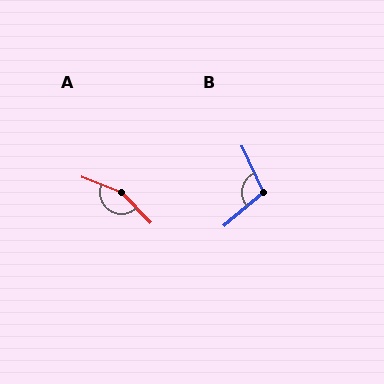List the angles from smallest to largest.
B (105°), A (154°).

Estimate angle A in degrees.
Approximately 154 degrees.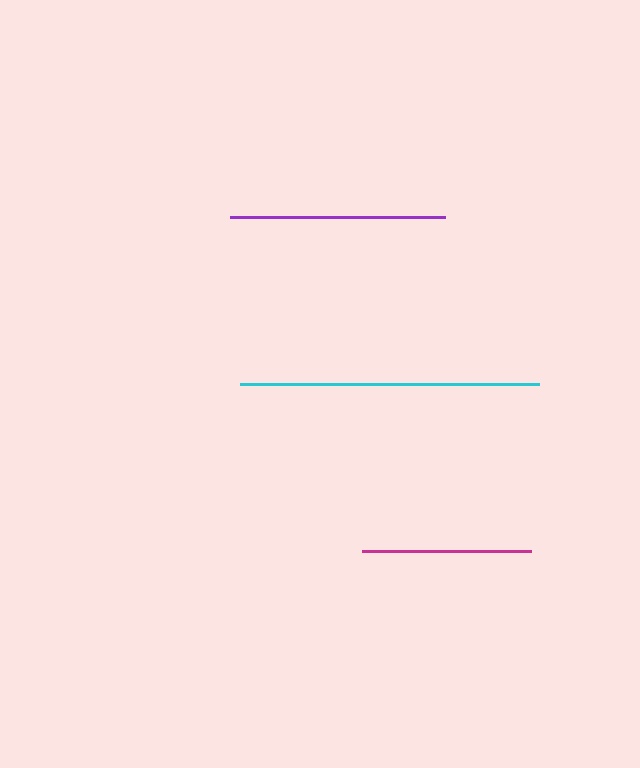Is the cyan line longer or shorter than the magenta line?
The cyan line is longer than the magenta line.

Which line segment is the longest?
The cyan line is the longest at approximately 299 pixels.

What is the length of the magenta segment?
The magenta segment is approximately 169 pixels long.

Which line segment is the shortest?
The magenta line is the shortest at approximately 169 pixels.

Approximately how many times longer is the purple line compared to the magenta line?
The purple line is approximately 1.3 times the length of the magenta line.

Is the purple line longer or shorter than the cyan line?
The cyan line is longer than the purple line.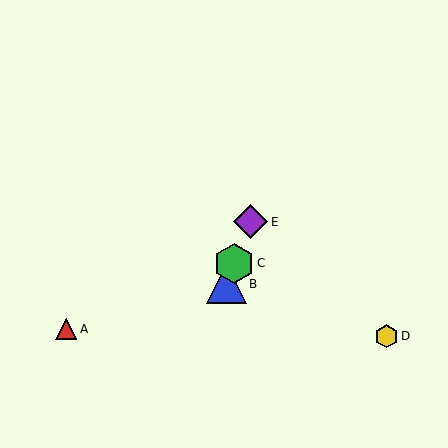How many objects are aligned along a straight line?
3 objects (B, C, E) are aligned along a straight line.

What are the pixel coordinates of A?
Object A is at (66, 329).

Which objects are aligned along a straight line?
Objects B, C, E are aligned along a straight line.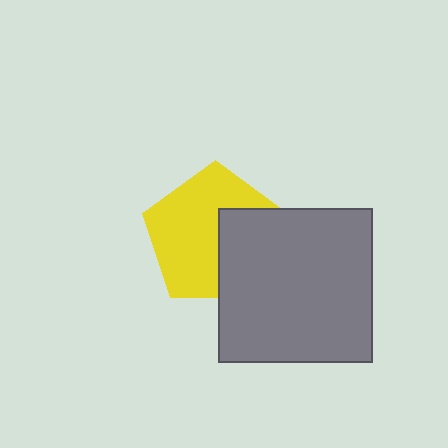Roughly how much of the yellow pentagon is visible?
About half of it is visible (roughly 63%).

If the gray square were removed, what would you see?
You would see the complete yellow pentagon.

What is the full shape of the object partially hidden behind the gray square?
The partially hidden object is a yellow pentagon.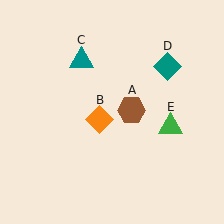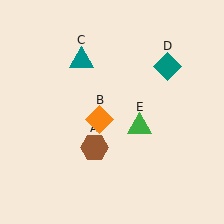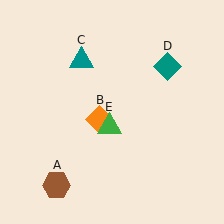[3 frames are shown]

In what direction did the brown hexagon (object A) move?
The brown hexagon (object A) moved down and to the left.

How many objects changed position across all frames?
2 objects changed position: brown hexagon (object A), green triangle (object E).